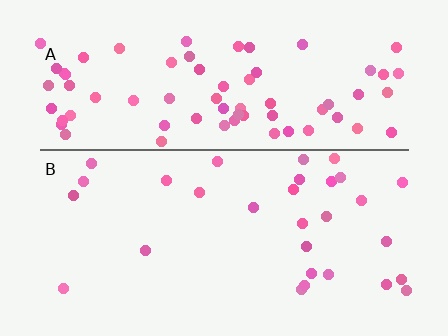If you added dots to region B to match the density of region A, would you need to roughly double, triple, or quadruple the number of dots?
Approximately double.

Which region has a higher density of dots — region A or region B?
A (the top).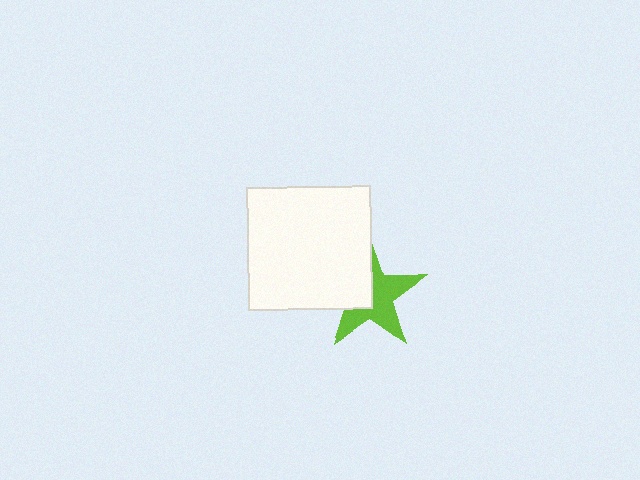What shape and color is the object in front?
The object in front is a white square.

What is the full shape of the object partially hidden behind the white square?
The partially hidden object is a lime star.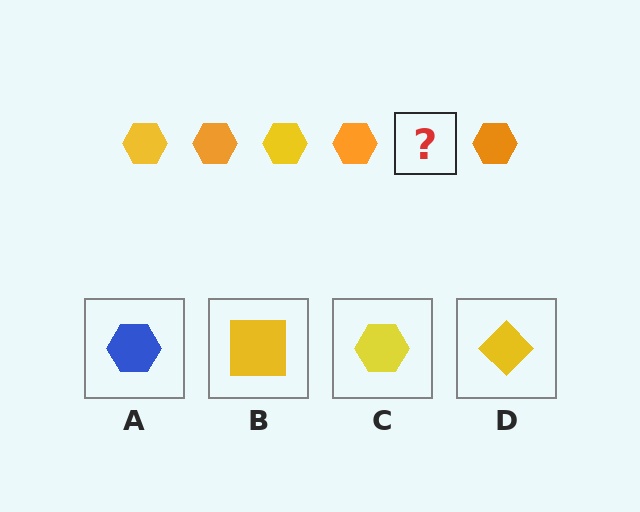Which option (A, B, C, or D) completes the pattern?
C.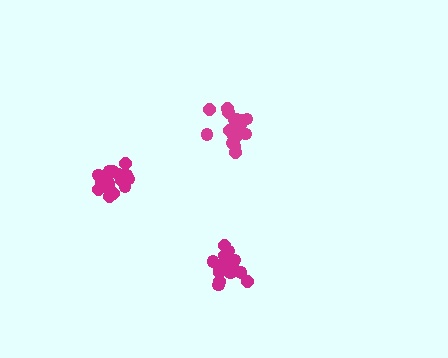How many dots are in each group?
Group 1: 17 dots, Group 2: 19 dots, Group 3: 19 dots (55 total).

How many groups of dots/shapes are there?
There are 3 groups.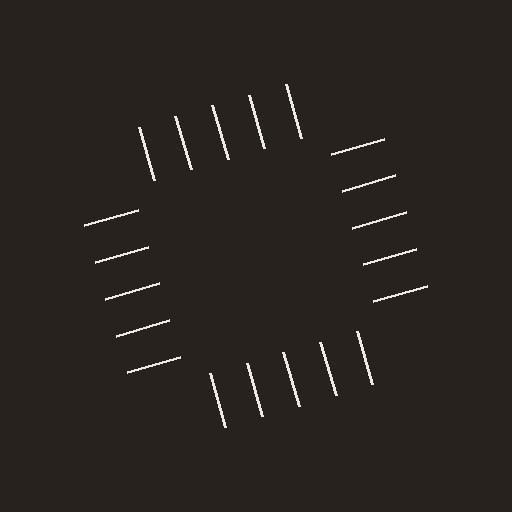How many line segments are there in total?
20 — 5 along each of the 4 edges.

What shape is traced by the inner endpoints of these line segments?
An illusory square — the line segments terminate on its edges but no continuous stroke is drawn.